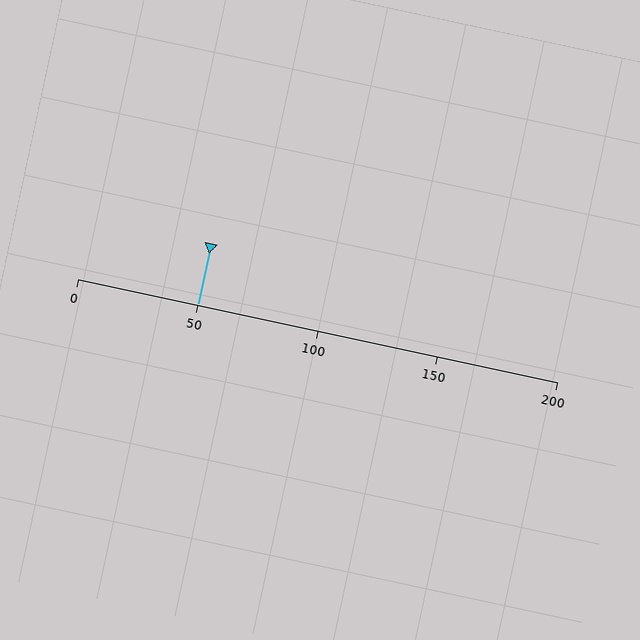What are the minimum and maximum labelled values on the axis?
The axis runs from 0 to 200.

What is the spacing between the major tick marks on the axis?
The major ticks are spaced 50 apart.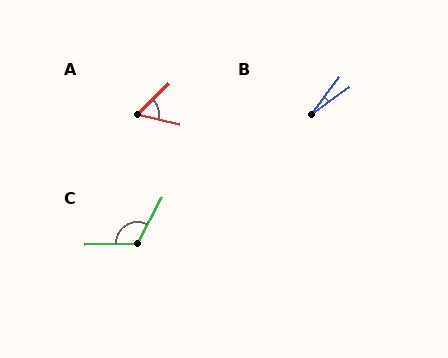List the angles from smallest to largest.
B (17°), A (58°), C (120°).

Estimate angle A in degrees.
Approximately 58 degrees.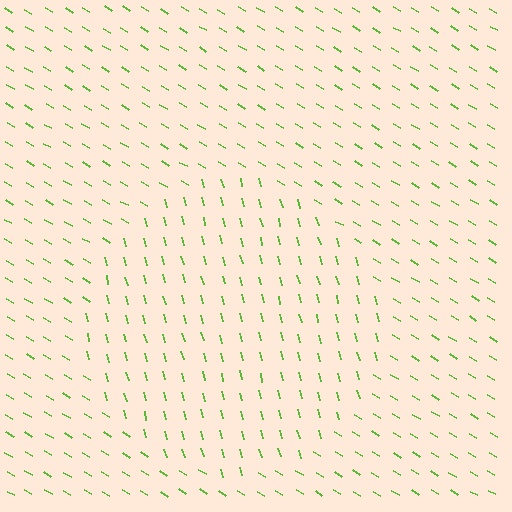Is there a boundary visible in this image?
Yes, there is a texture boundary formed by a change in line orientation.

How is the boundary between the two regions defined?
The boundary is defined purely by a change in line orientation (approximately 45 degrees difference). All lines are the same color and thickness.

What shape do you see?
I see a circle.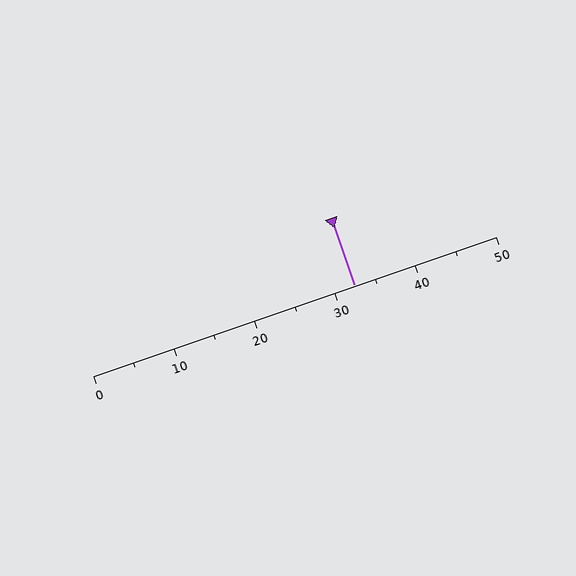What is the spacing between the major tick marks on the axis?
The major ticks are spaced 10 apart.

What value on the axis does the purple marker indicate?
The marker indicates approximately 32.5.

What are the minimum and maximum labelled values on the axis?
The axis runs from 0 to 50.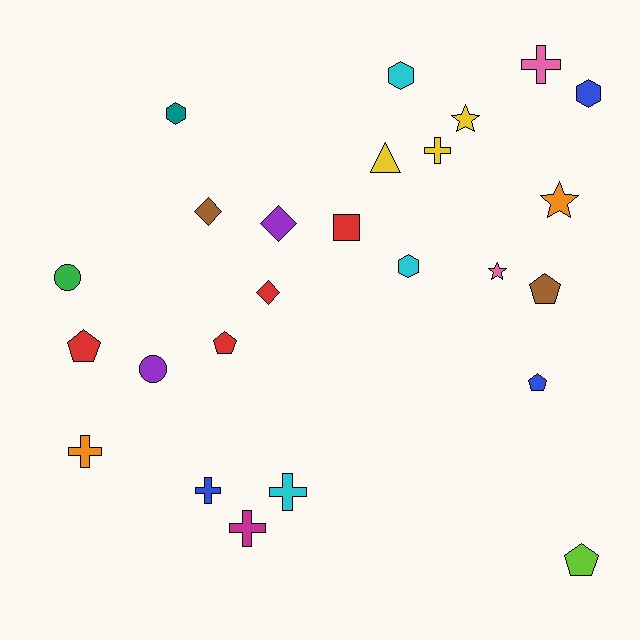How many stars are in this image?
There are 3 stars.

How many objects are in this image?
There are 25 objects.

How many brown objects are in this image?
There are 2 brown objects.